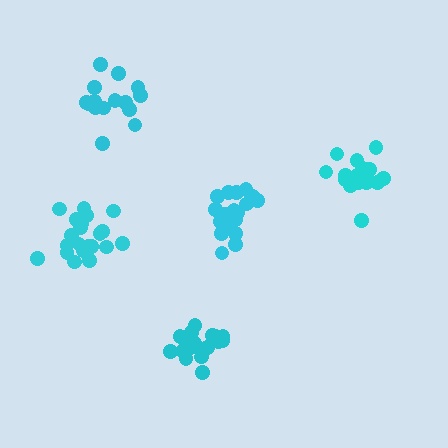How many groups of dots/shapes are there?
There are 5 groups.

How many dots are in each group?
Group 1: 18 dots, Group 2: 21 dots, Group 3: 16 dots, Group 4: 15 dots, Group 5: 21 dots (91 total).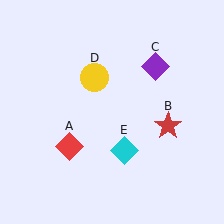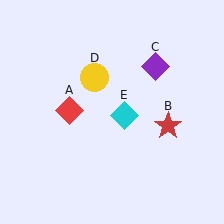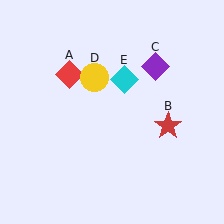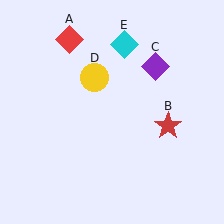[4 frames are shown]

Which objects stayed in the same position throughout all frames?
Red star (object B) and purple diamond (object C) and yellow circle (object D) remained stationary.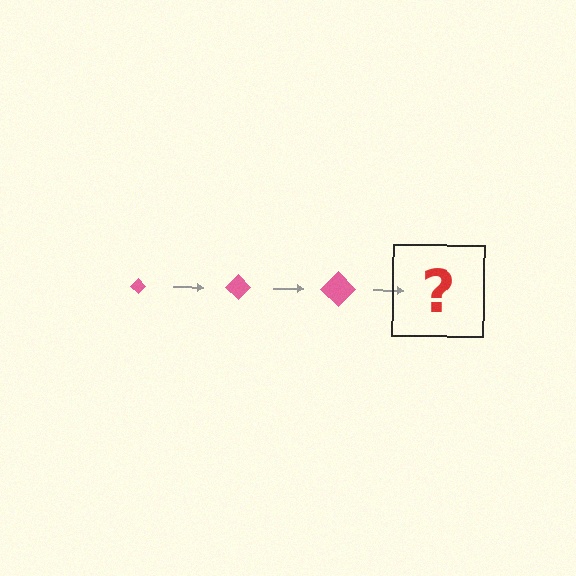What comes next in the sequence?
The next element should be a pink diamond, larger than the previous one.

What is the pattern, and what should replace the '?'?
The pattern is that the diamond gets progressively larger each step. The '?' should be a pink diamond, larger than the previous one.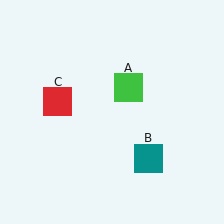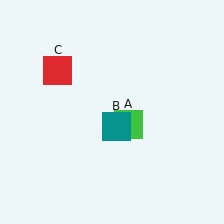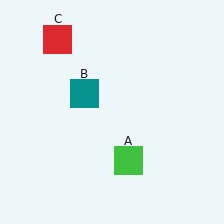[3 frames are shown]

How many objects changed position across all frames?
3 objects changed position: green square (object A), teal square (object B), red square (object C).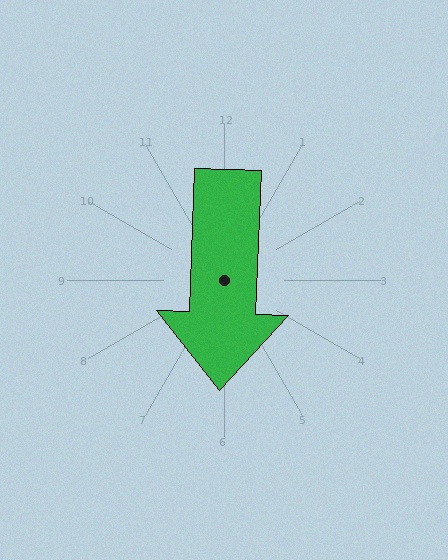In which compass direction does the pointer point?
South.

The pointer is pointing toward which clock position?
Roughly 6 o'clock.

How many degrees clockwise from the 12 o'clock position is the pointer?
Approximately 182 degrees.